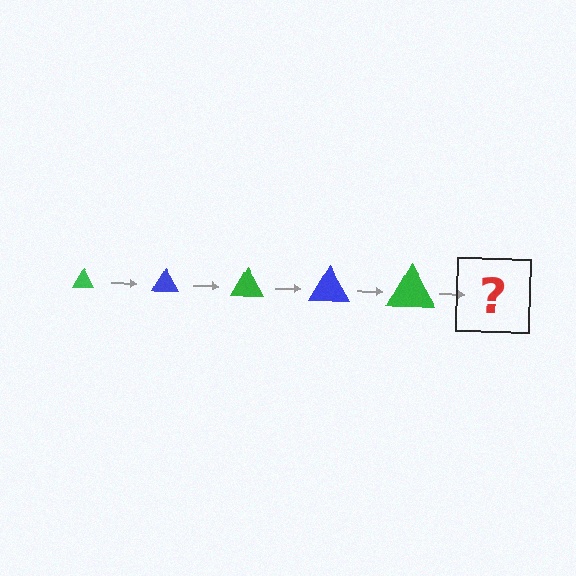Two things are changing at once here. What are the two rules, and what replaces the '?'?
The two rules are that the triangle grows larger each step and the color cycles through green and blue. The '?' should be a blue triangle, larger than the previous one.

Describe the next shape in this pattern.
It should be a blue triangle, larger than the previous one.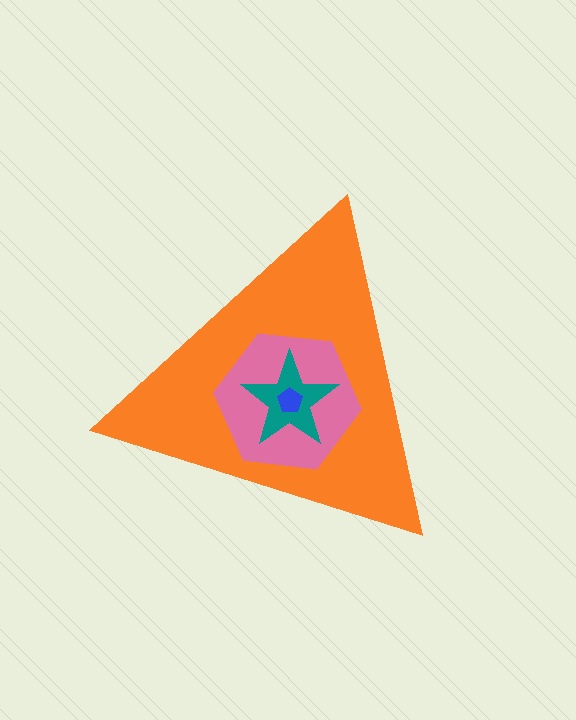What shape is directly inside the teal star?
The blue pentagon.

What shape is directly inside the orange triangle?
The pink hexagon.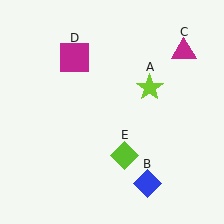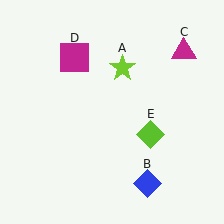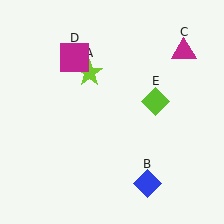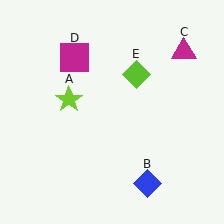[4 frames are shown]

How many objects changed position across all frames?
2 objects changed position: lime star (object A), lime diamond (object E).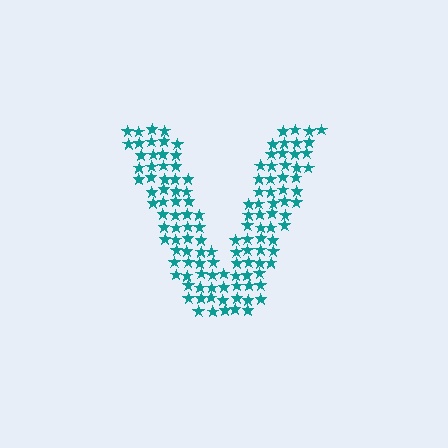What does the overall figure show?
The overall figure shows the letter V.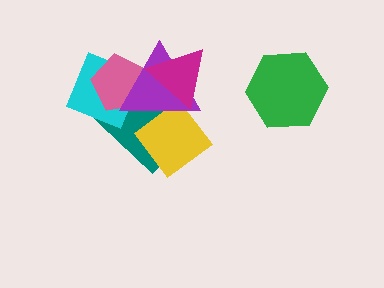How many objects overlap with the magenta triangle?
3 objects overlap with the magenta triangle.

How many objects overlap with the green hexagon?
0 objects overlap with the green hexagon.